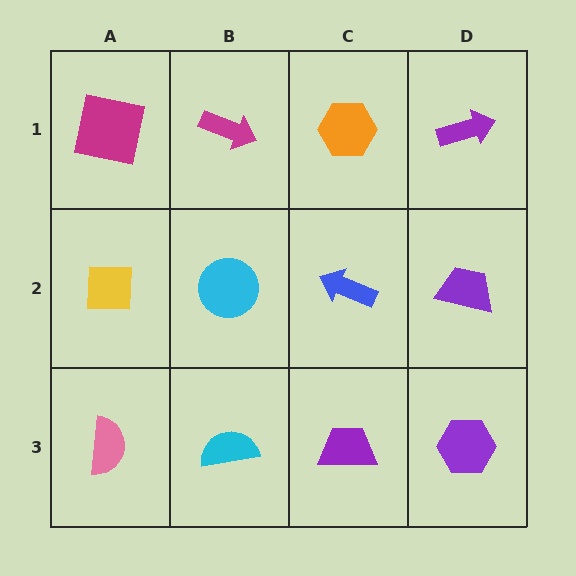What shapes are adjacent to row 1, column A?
A yellow square (row 2, column A), a magenta arrow (row 1, column B).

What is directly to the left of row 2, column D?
A blue arrow.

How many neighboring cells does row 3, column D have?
2.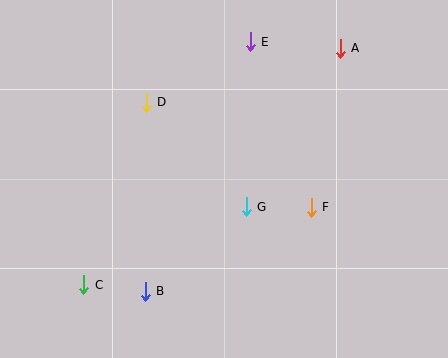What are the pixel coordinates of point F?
Point F is at (311, 207).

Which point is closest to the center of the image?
Point G at (246, 207) is closest to the center.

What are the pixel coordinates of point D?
Point D is at (146, 102).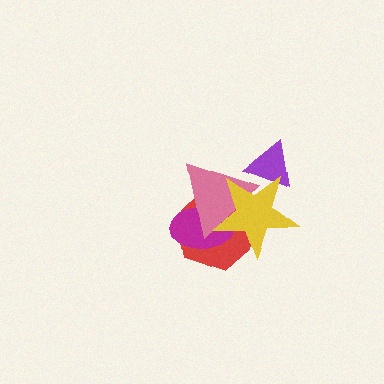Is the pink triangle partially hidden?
Yes, it is partially covered by another shape.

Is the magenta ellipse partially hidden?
Yes, it is partially covered by another shape.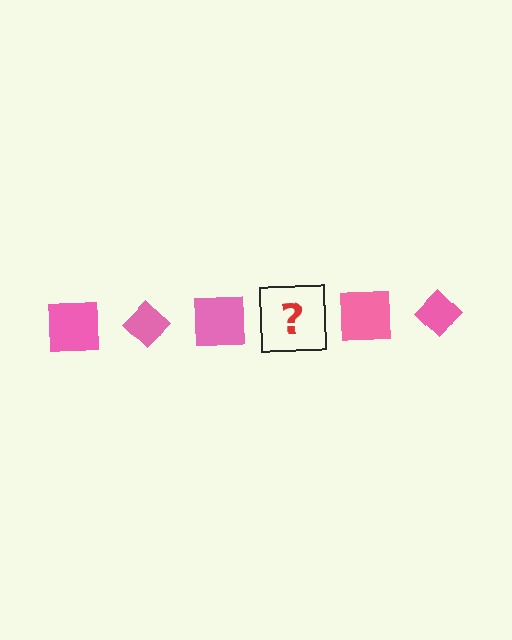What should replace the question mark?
The question mark should be replaced with a pink diamond.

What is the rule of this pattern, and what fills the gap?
The rule is that the pattern cycles through square, diamond shapes in pink. The gap should be filled with a pink diamond.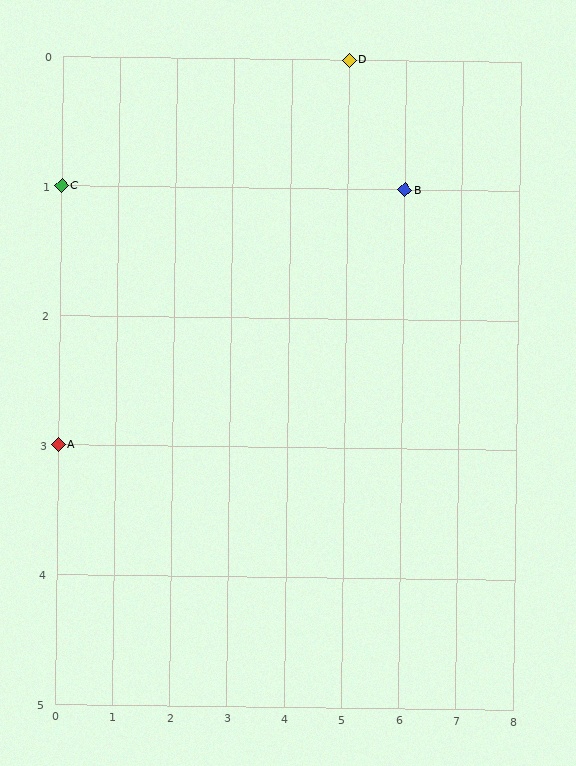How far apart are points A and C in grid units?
Points A and C are 2 rows apart.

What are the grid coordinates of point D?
Point D is at grid coordinates (5, 0).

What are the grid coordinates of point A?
Point A is at grid coordinates (0, 3).